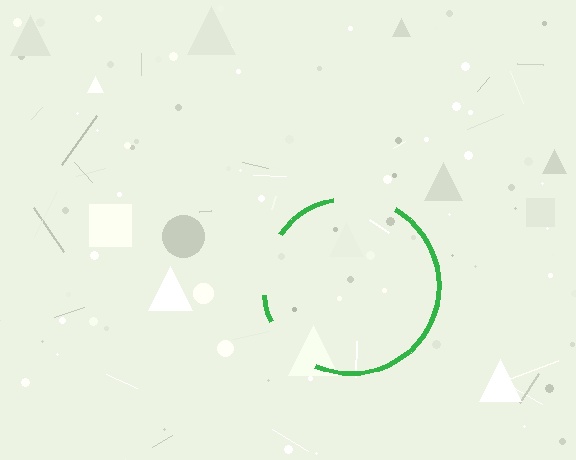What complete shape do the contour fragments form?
The contour fragments form a circle.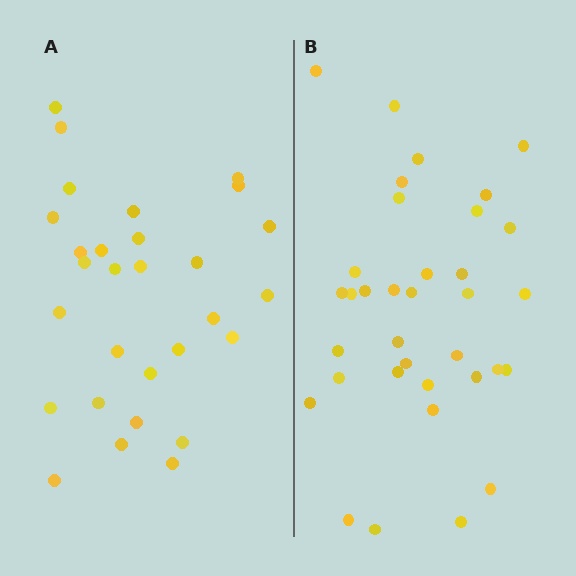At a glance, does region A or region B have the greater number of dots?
Region B (the right region) has more dots.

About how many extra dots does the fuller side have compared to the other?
Region B has about 6 more dots than region A.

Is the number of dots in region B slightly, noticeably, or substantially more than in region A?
Region B has only slightly more — the two regions are fairly close. The ratio is roughly 1.2 to 1.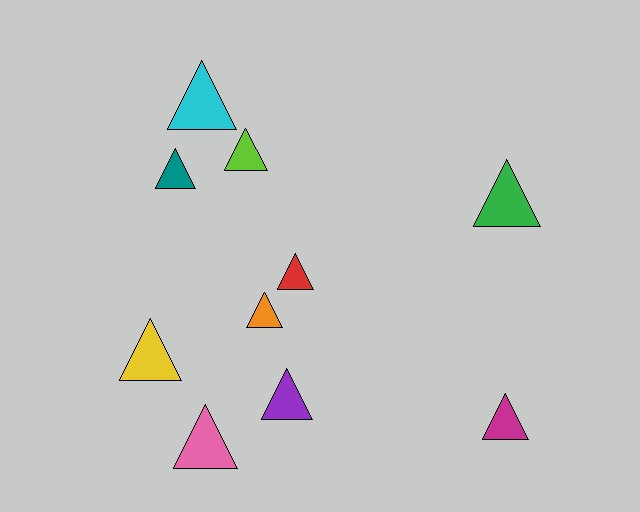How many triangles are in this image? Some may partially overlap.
There are 10 triangles.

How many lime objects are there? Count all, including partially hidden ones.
There is 1 lime object.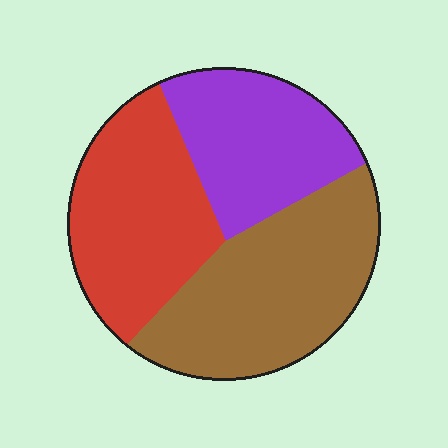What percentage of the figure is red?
Red takes up about one third (1/3) of the figure.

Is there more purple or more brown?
Brown.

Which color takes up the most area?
Brown, at roughly 40%.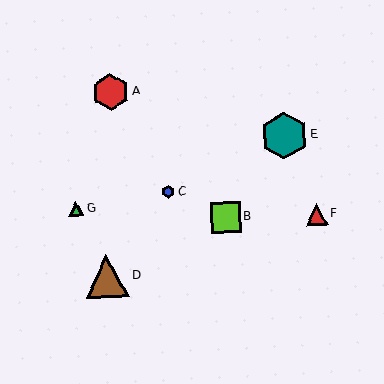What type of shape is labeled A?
Shape A is a red hexagon.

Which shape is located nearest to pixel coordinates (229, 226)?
The lime square (labeled B) at (226, 217) is nearest to that location.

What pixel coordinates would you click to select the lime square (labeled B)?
Click at (226, 217) to select the lime square B.